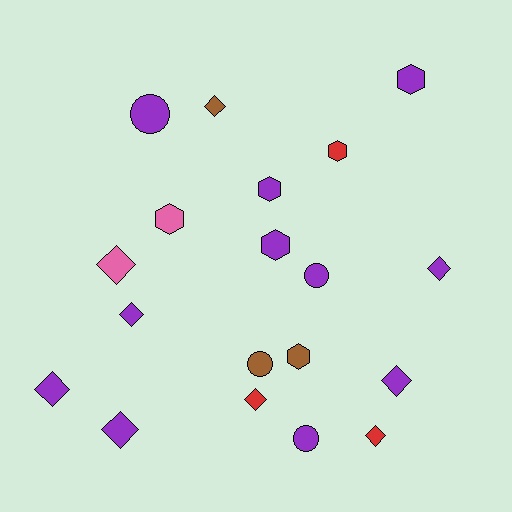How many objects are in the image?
There are 19 objects.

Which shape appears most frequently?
Diamond, with 9 objects.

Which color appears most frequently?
Purple, with 11 objects.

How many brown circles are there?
There is 1 brown circle.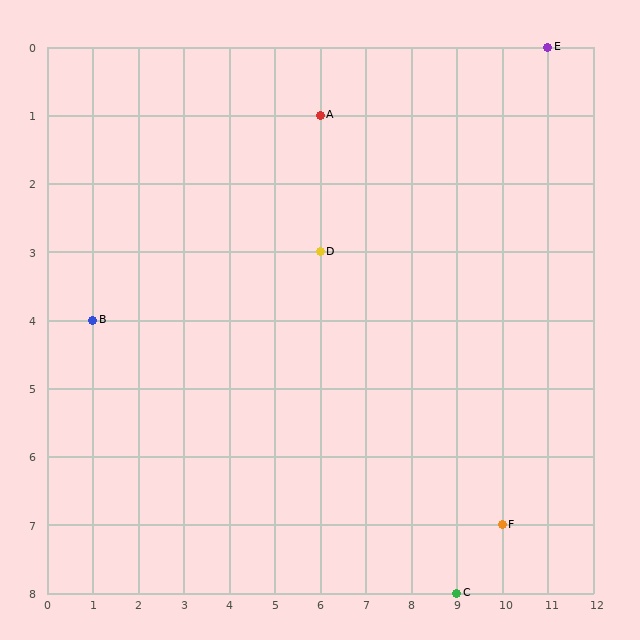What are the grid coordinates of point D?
Point D is at grid coordinates (6, 3).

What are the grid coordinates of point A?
Point A is at grid coordinates (6, 1).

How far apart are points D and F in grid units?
Points D and F are 4 columns and 4 rows apart (about 5.7 grid units diagonally).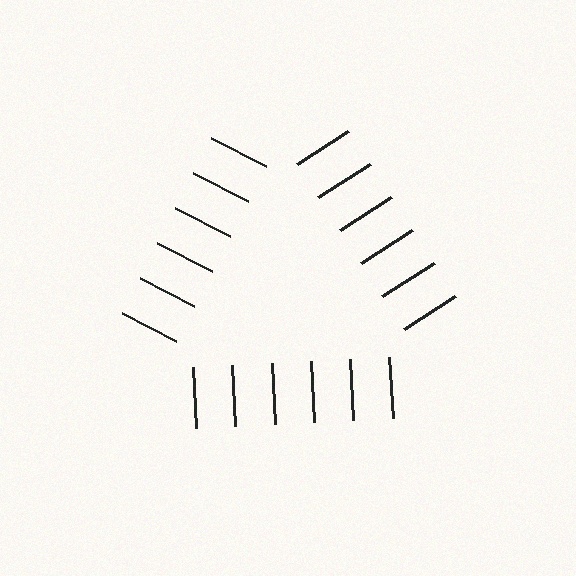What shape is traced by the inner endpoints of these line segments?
An illusory triangle — the line segments terminate on its edges but no continuous stroke is drawn.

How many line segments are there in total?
18 — 6 along each of the 3 edges.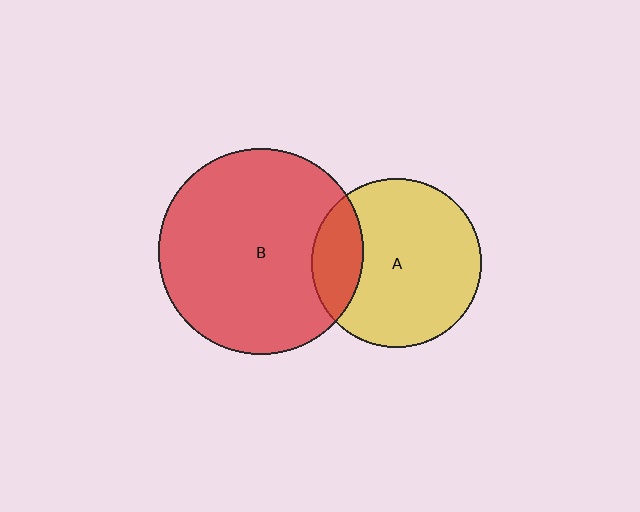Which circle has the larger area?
Circle B (red).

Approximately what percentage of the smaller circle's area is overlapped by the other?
Approximately 20%.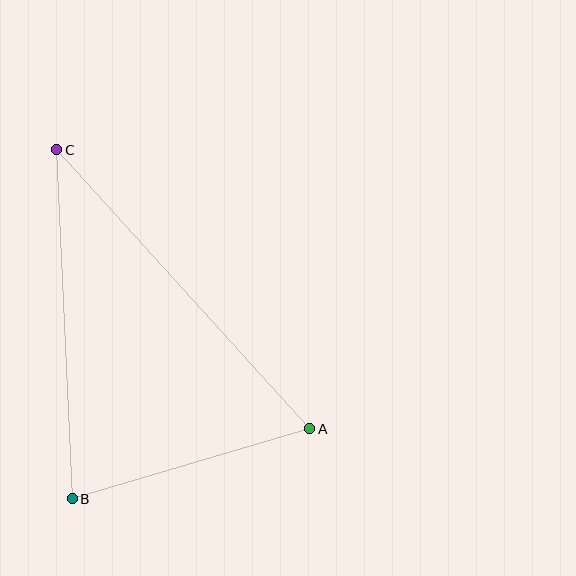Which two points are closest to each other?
Points A and B are closest to each other.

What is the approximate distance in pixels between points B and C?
The distance between B and C is approximately 349 pixels.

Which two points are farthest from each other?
Points A and C are farthest from each other.